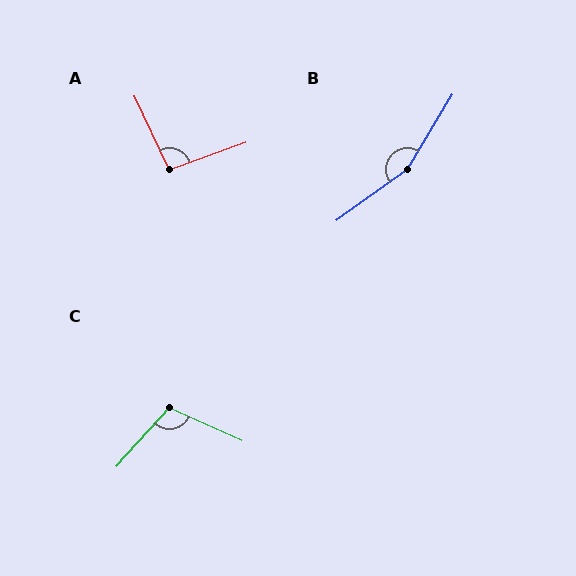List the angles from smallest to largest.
A (95°), C (108°), B (157°).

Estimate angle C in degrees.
Approximately 108 degrees.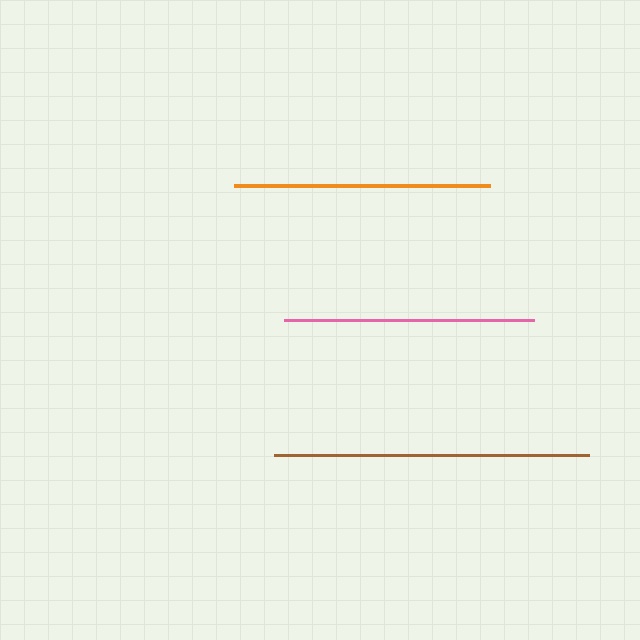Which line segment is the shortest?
The pink line is the shortest at approximately 250 pixels.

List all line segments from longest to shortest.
From longest to shortest: brown, orange, pink.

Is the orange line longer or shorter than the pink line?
The orange line is longer than the pink line.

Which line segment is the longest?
The brown line is the longest at approximately 315 pixels.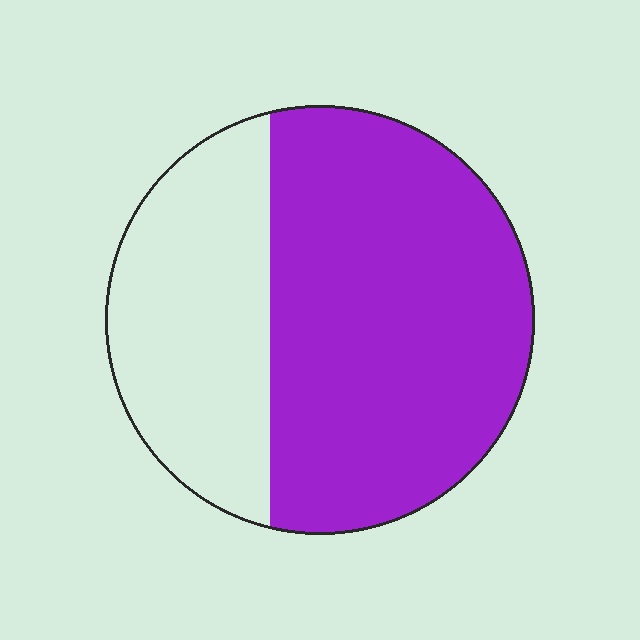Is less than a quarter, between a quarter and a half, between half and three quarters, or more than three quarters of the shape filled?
Between half and three quarters.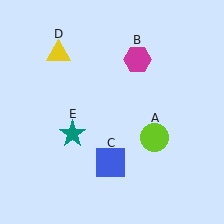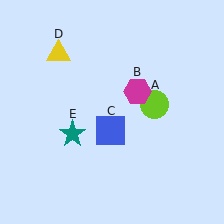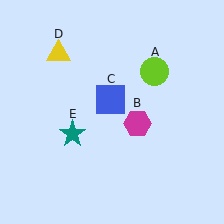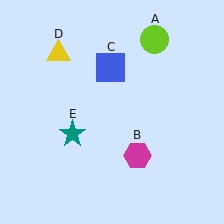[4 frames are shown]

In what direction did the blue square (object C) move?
The blue square (object C) moved up.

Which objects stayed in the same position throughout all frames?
Yellow triangle (object D) and teal star (object E) remained stationary.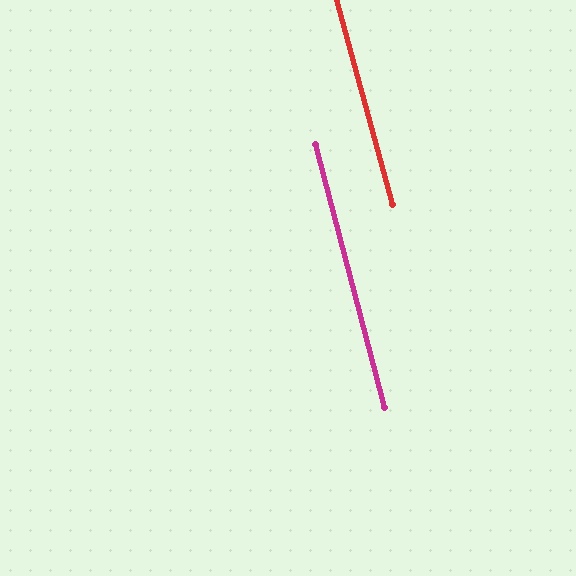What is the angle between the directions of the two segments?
Approximately 1 degree.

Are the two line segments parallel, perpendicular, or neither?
Parallel — their directions differ by only 0.6°.